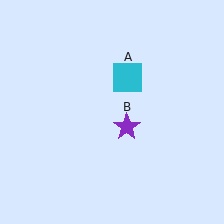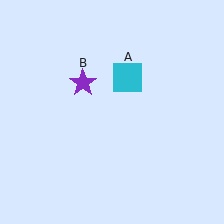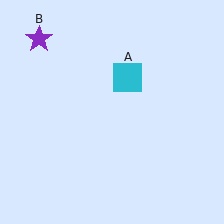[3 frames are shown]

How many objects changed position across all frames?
1 object changed position: purple star (object B).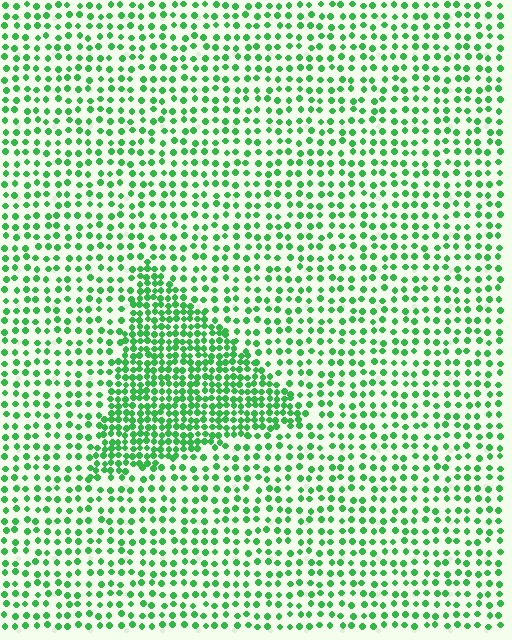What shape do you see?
I see a triangle.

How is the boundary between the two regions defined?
The boundary is defined by a change in element density (approximately 2.1x ratio). All elements are the same color, size, and shape.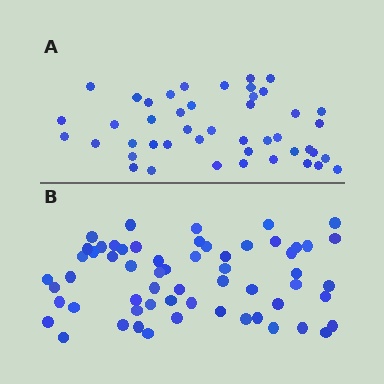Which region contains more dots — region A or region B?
Region B (the bottom region) has more dots.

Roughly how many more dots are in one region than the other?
Region B has approximately 15 more dots than region A.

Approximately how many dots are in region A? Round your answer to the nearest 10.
About 40 dots. (The exact count is 45, which rounds to 40.)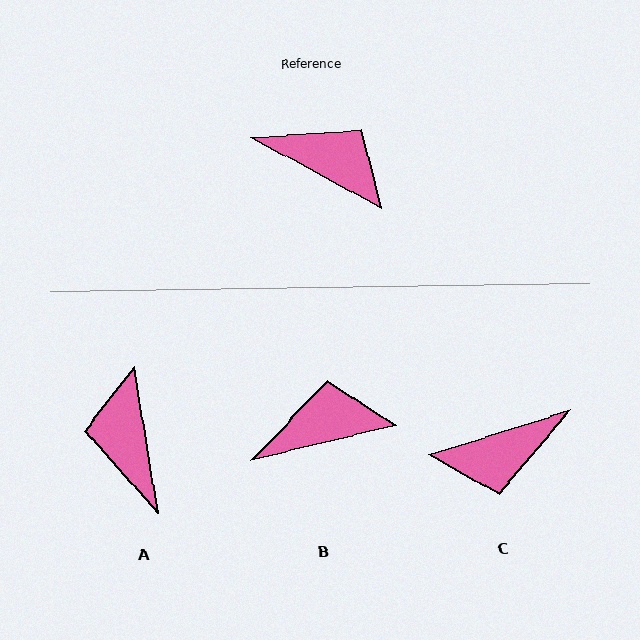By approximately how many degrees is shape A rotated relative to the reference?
Approximately 128 degrees counter-clockwise.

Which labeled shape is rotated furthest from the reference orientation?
C, about 134 degrees away.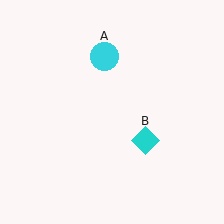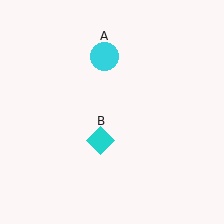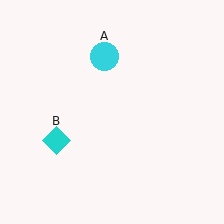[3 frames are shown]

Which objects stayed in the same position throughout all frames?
Cyan circle (object A) remained stationary.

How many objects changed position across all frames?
1 object changed position: cyan diamond (object B).